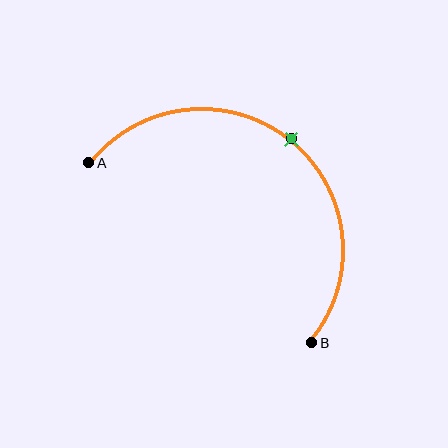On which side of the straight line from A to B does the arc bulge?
The arc bulges above and to the right of the straight line connecting A and B.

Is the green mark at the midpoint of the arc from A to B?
Yes. The green mark lies on the arc at equal arc-length from both A and B — it is the arc midpoint.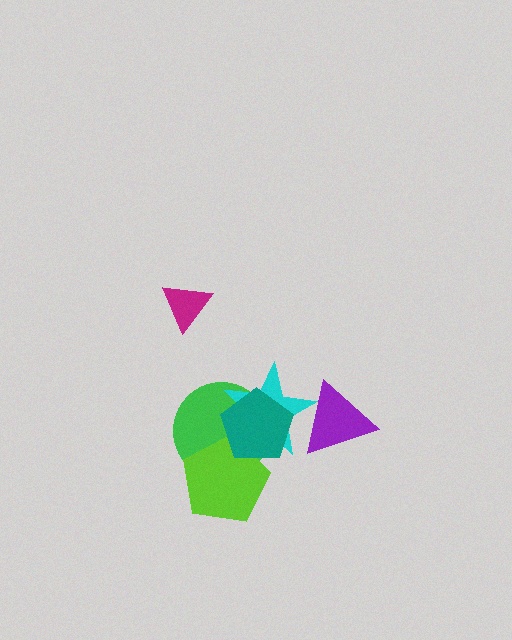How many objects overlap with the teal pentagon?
3 objects overlap with the teal pentagon.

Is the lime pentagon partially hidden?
Yes, it is partially covered by another shape.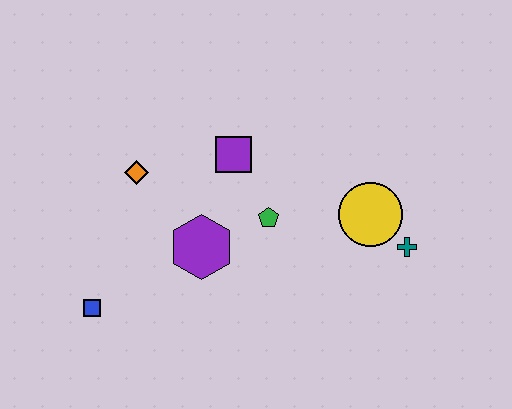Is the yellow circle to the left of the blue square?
No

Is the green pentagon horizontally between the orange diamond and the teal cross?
Yes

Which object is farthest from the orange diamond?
The teal cross is farthest from the orange diamond.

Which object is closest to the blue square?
The purple hexagon is closest to the blue square.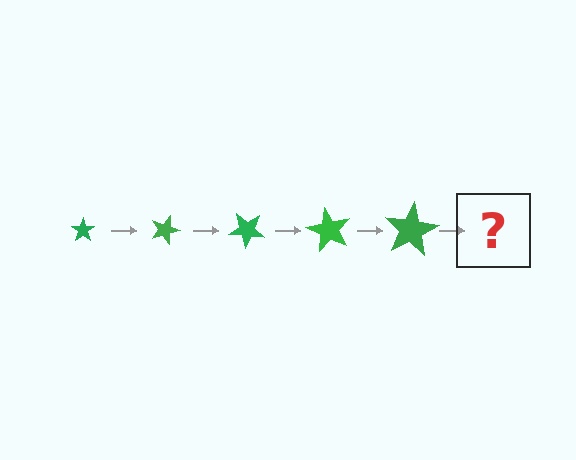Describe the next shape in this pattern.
It should be a star, larger than the previous one and rotated 100 degrees from the start.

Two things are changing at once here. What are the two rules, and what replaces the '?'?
The two rules are that the star grows larger each step and it rotates 20 degrees each step. The '?' should be a star, larger than the previous one and rotated 100 degrees from the start.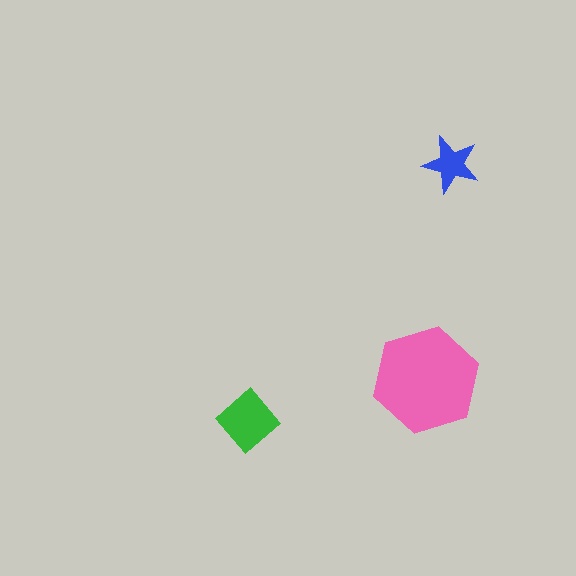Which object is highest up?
The blue star is topmost.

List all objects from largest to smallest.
The pink hexagon, the green diamond, the blue star.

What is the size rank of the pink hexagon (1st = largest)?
1st.